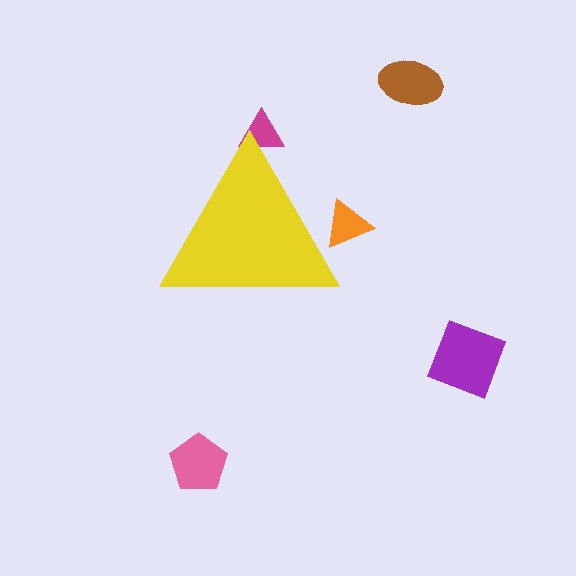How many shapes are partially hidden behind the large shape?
2 shapes are partially hidden.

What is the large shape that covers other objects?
A yellow triangle.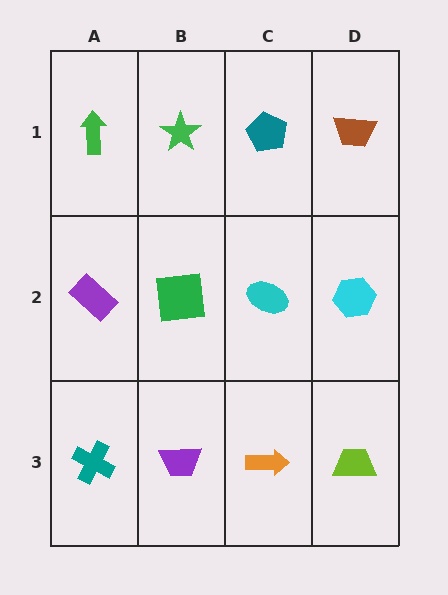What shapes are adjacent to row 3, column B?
A green square (row 2, column B), a teal cross (row 3, column A), an orange arrow (row 3, column C).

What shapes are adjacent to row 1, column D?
A cyan hexagon (row 2, column D), a teal pentagon (row 1, column C).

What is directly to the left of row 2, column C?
A green square.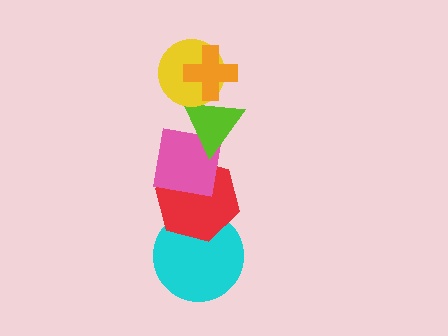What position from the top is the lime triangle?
The lime triangle is 3rd from the top.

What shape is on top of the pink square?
The lime triangle is on top of the pink square.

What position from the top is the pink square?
The pink square is 4th from the top.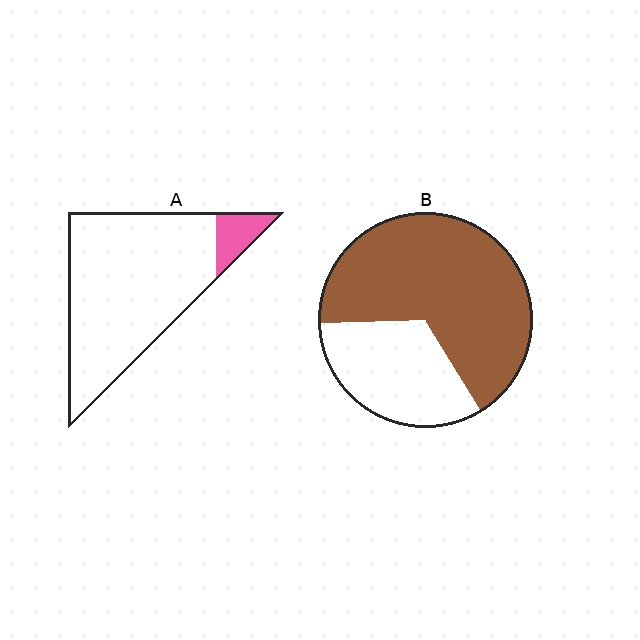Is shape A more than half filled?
No.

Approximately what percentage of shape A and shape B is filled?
A is approximately 10% and B is approximately 65%.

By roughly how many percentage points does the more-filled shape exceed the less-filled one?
By roughly 55 percentage points (B over A).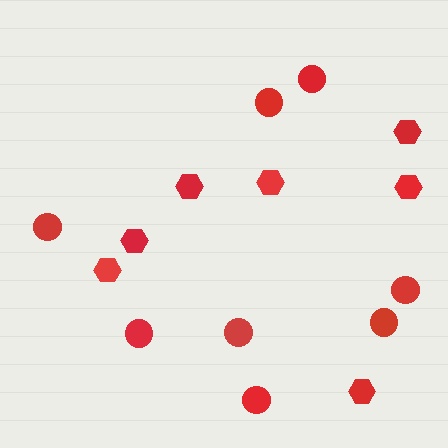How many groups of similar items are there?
There are 2 groups: one group of circles (8) and one group of hexagons (7).